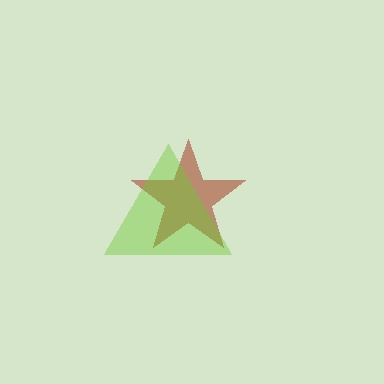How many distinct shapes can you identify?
There are 2 distinct shapes: a brown star, a lime triangle.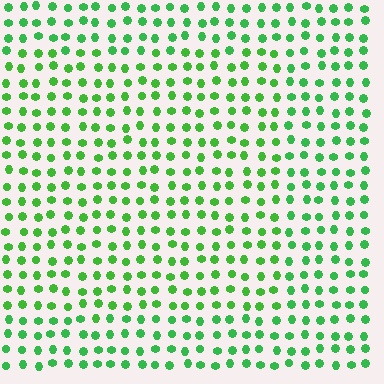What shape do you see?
I see a rectangle.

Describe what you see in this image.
The image is filled with small green elements in a uniform arrangement. A rectangle-shaped region is visible where the elements are tinted to a slightly different hue, forming a subtle color boundary.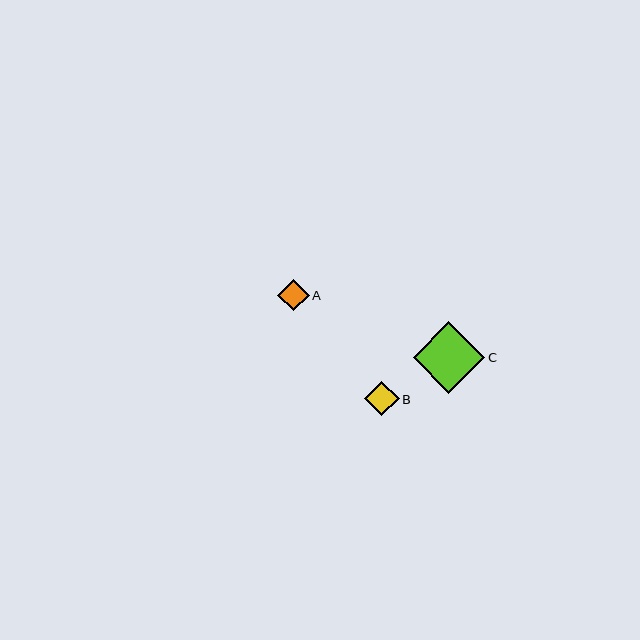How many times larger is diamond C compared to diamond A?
Diamond C is approximately 2.3 times the size of diamond A.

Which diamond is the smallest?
Diamond A is the smallest with a size of approximately 31 pixels.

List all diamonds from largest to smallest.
From largest to smallest: C, B, A.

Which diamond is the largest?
Diamond C is the largest with a size of approximately 72 pixels.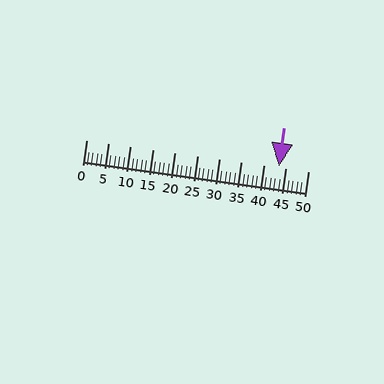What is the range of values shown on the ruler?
The ruler shows values from 0 to 50.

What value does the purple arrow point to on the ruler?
The purple arrow points to approximately 43.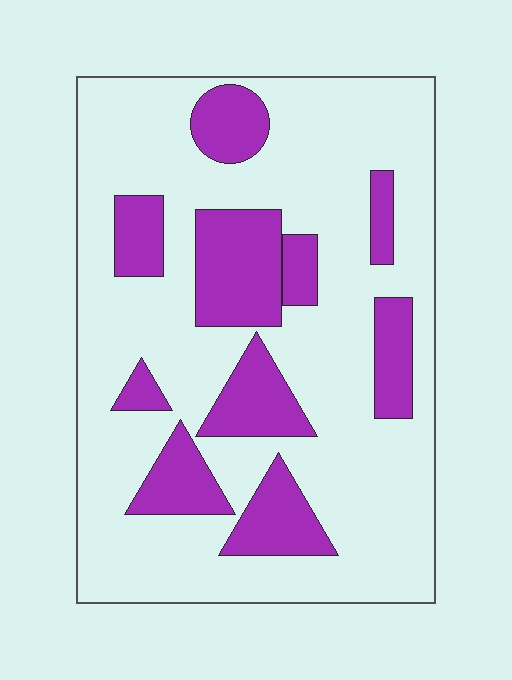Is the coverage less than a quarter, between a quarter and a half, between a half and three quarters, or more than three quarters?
Between a quarter and a half.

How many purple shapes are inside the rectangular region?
10.